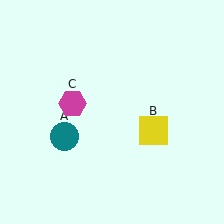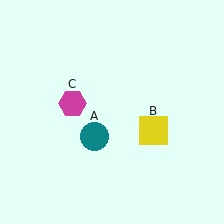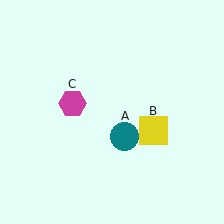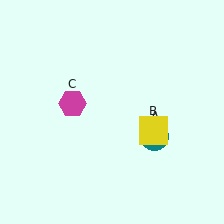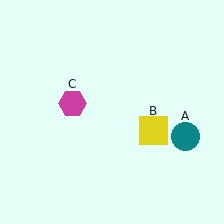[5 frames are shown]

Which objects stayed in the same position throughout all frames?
Yellow square (object B) and magenta hexagon (object C) remained stationary.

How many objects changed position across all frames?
1 object changed position: teal circle (object A).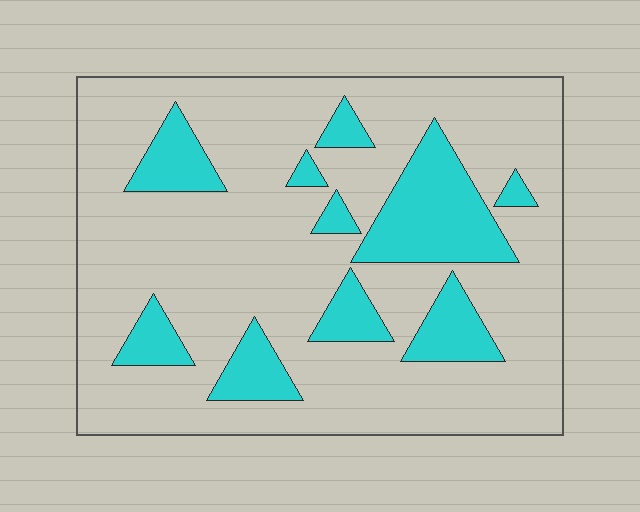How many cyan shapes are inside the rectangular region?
10.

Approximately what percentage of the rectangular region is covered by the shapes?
Approximately 20%.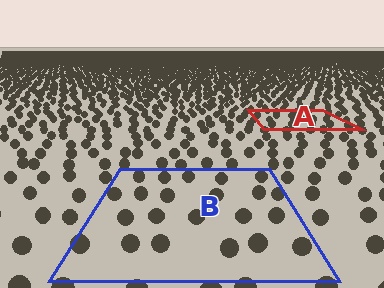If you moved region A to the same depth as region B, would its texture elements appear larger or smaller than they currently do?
They would appear larger. At a closer depth, the same texture elements are projected at a bigger on-screen size.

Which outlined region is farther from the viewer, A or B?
Region A is farther from the viewer — the texture elements inside it appear smaller and more densely packed.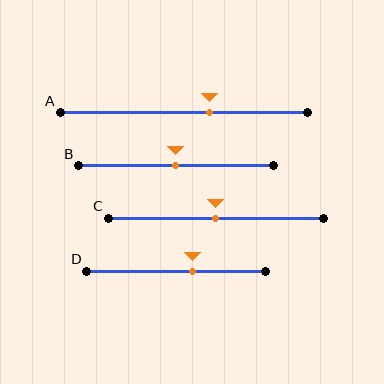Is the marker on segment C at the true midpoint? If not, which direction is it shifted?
Yes, the marker on segment C is at the true midpoint.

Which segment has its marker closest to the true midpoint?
Segment B has its marker closest to the true midpoint.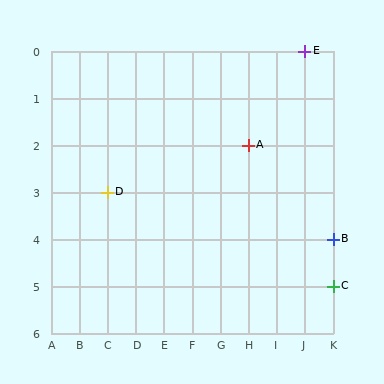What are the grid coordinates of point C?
Point C is at grid coordinates (K, 5).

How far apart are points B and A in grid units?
Points B and A are 3 columns and 2 rows apart (about 3.6 grid units diagonally).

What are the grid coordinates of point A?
Point A is at grid coordinates (H, 2).